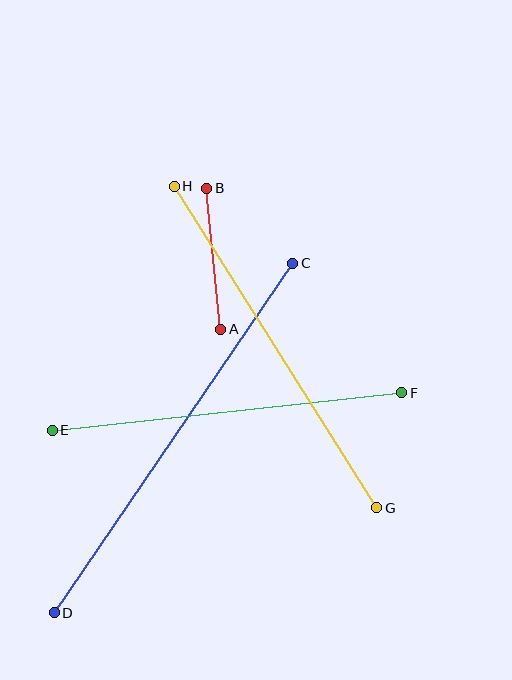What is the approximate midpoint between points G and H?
The midpoint is at approximately (275, 347) pixels.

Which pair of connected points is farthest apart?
Points C and D are farthest apart.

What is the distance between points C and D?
The distance is approximately 423 pixels.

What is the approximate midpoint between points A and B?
The midpoint is at approximately (214, 259) pixels.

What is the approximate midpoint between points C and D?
The midpoint is at approximately (174, 438) pixels.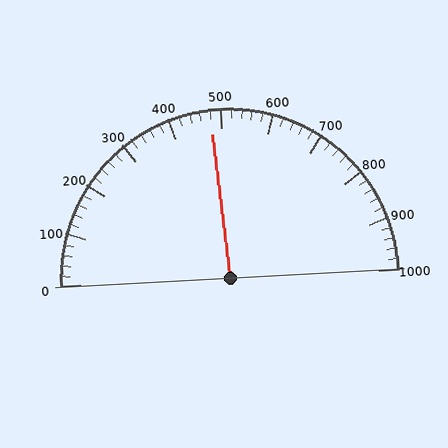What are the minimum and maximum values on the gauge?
The gauge ranges from 0 to 1000.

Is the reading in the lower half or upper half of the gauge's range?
The reading is in the lower half of the range (0 to 1000).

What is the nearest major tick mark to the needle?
The nearest major tick mark is 500.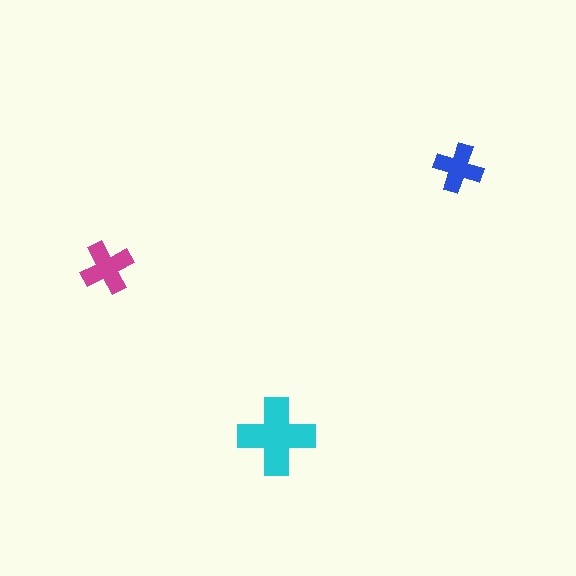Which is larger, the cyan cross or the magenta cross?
The cyan one.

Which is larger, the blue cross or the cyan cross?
The cyan one.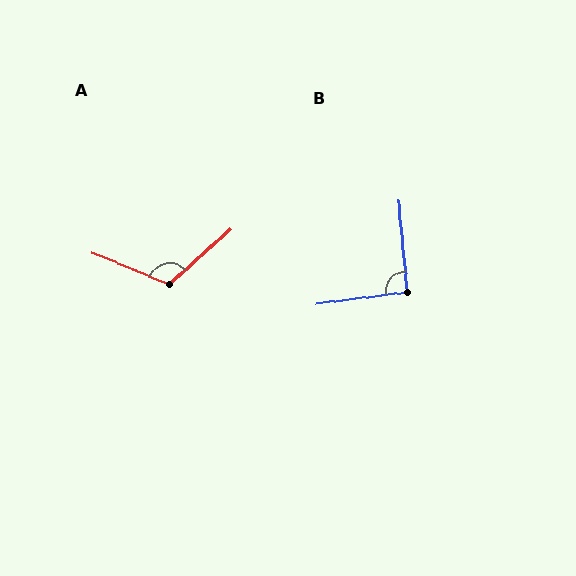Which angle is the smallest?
B, at approximately 92 degrees.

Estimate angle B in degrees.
Approximately 92 degrees.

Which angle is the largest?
A, at approximately 116 degrees.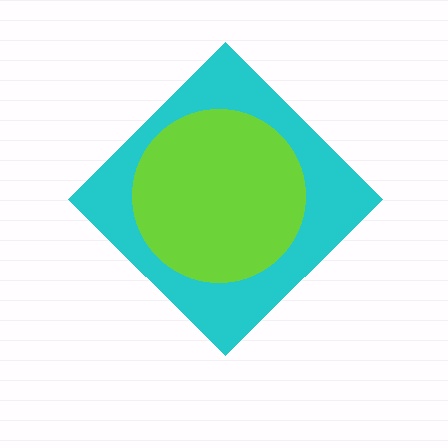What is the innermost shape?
The lime circle.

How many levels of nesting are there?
2.